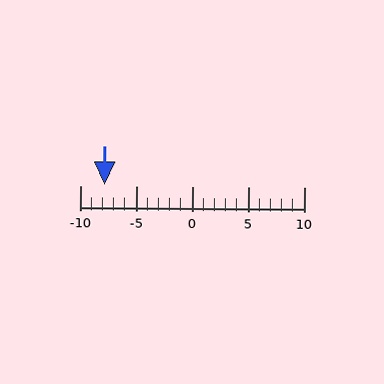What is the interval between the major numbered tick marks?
The major tick marks are spaced 5 units apart.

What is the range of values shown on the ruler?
The ruler shows values from -10 to 10.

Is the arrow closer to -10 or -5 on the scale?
The arrow is closer to -10.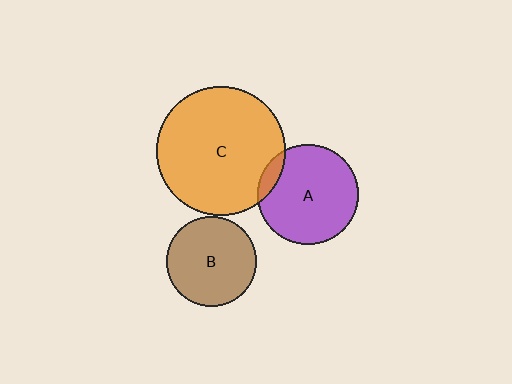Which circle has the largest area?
Circle C (orange).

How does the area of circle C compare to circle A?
Approximately 1.7 times.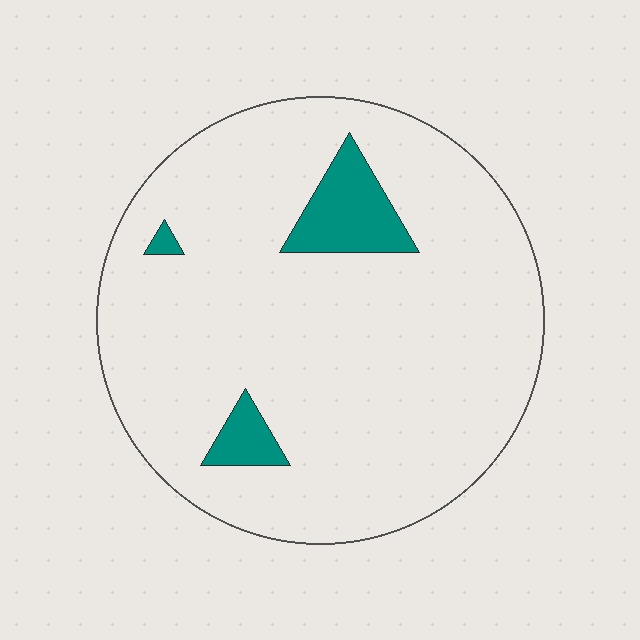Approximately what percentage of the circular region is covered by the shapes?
Approximately 10%.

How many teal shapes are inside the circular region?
3.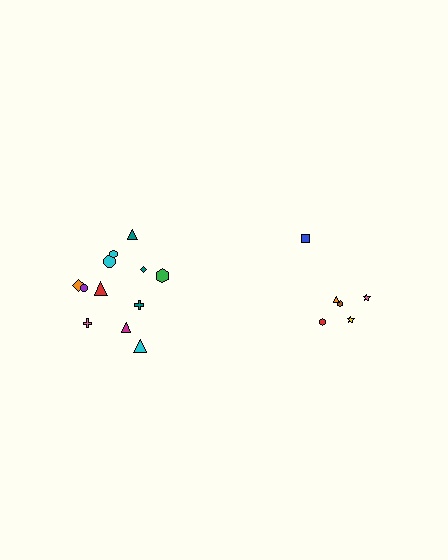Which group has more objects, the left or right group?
The left group.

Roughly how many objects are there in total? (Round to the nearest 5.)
Roughly 20 objects in total.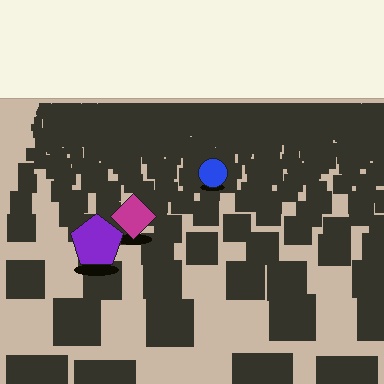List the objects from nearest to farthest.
From nearest to farthest: the purple pentagon, the magenta diamond, the blue circle.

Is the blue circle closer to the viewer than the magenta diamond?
No. The magenta diamond is closer — you can tell from the texture gradient: the ground texture is coarser near it.